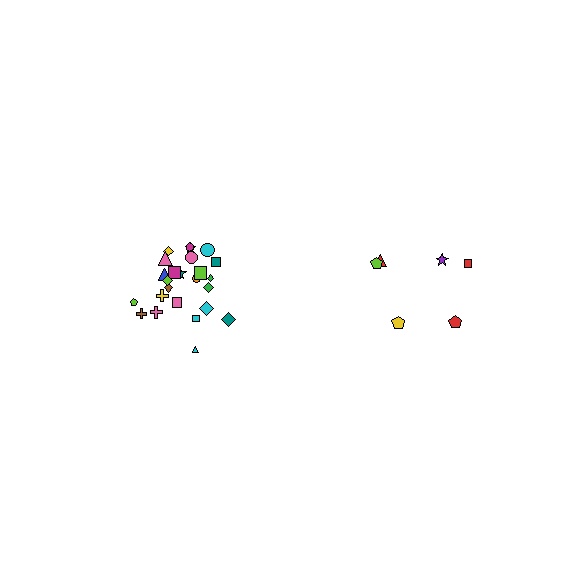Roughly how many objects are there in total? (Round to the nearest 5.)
Roughly 30 objects in total.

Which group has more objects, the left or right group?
The left group.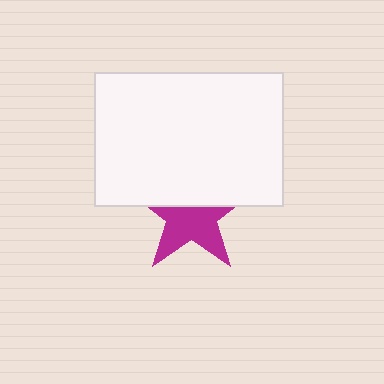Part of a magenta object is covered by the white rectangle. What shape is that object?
It is a star.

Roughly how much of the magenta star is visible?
About half of it is visible (roughly 53%).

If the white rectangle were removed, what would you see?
You would see the complete magenta star.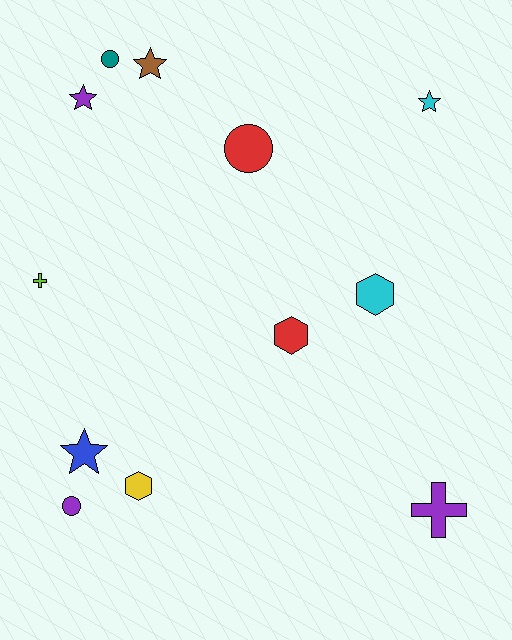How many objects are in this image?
There are 12 objects.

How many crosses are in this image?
There are 2 crosses.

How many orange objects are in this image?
There are no orange objects.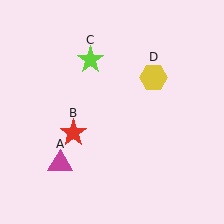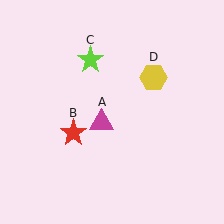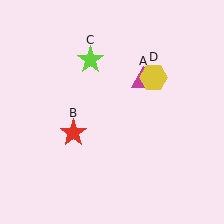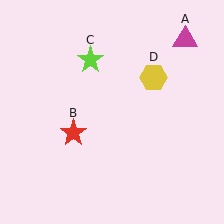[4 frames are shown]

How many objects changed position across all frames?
1 object changed position: magenta triangle (object A).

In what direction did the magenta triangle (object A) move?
The magenta triangle (object A) moved up and to the right.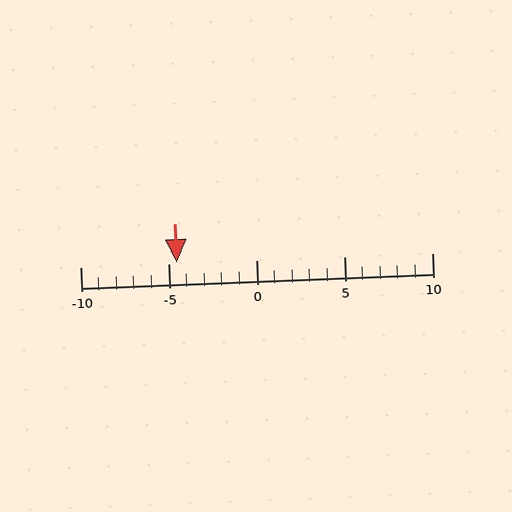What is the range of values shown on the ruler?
The ruler shows values from -10 to 10.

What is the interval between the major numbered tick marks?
The major tick marks are spaced 5 units apart.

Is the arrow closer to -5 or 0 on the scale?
The arrow is closer to -5.